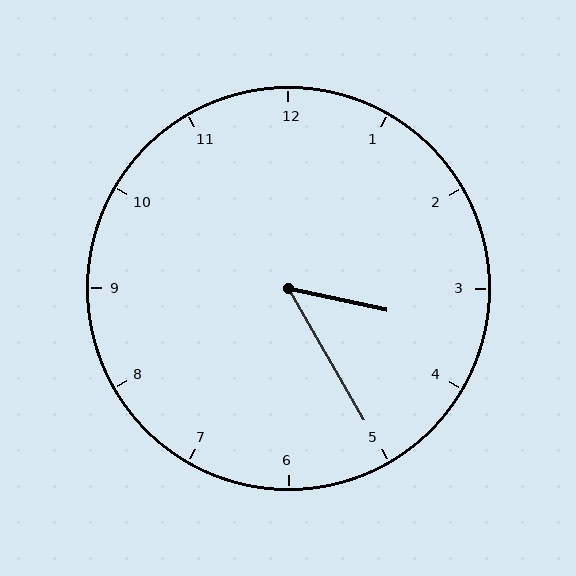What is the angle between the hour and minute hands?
Approximately 48 degrees.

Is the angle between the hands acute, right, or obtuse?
It is acute.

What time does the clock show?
3:25.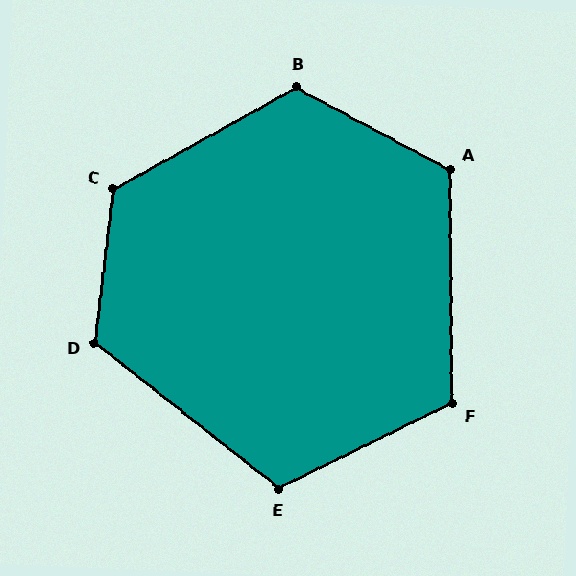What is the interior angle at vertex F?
Approximately 116 degrees (obtuse).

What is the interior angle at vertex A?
Approximately 119 degrees (obtuse).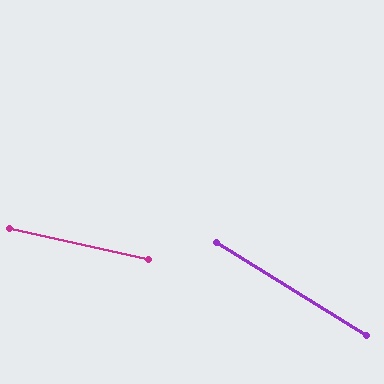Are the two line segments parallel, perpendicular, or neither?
Neither parallel nor perpendicular — they differ by about 19°.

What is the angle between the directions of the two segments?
Approximately 19 degrees.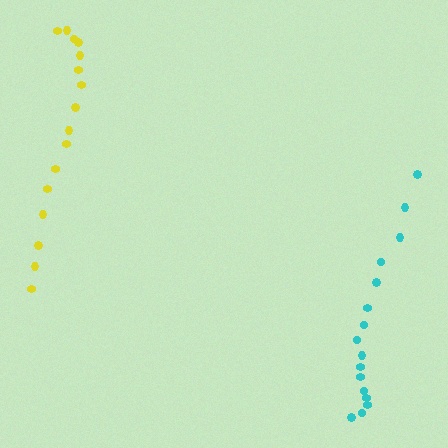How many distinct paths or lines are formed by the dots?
There are 2 distinct paths.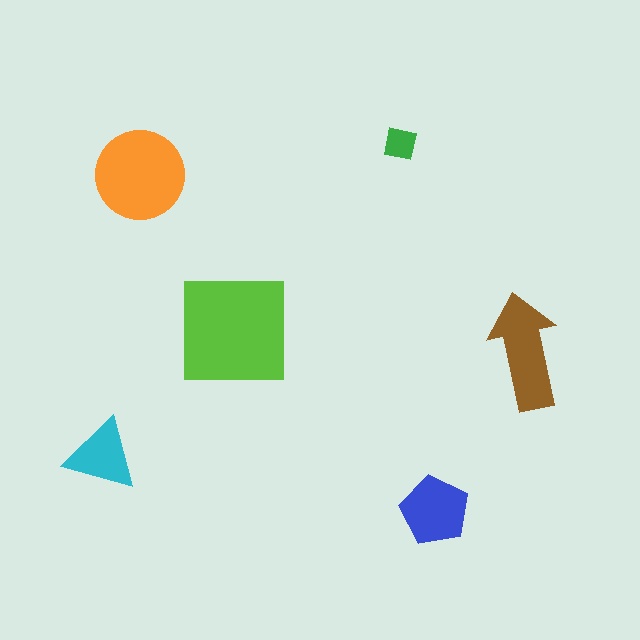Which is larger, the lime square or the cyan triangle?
The lime square.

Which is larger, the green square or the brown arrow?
The brown arrow.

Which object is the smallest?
The green square.